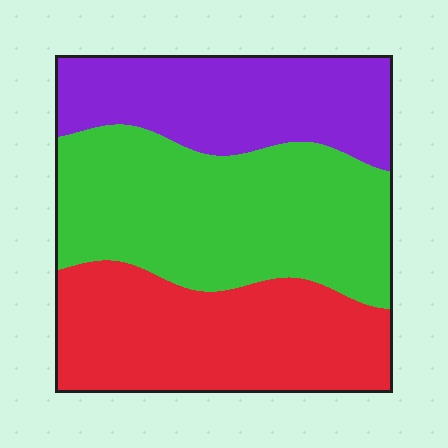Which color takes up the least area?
Purple, at roughly 25%.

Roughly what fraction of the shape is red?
Red takes up between a quarter and a half of the shape.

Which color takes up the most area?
Green, at roughly 40%.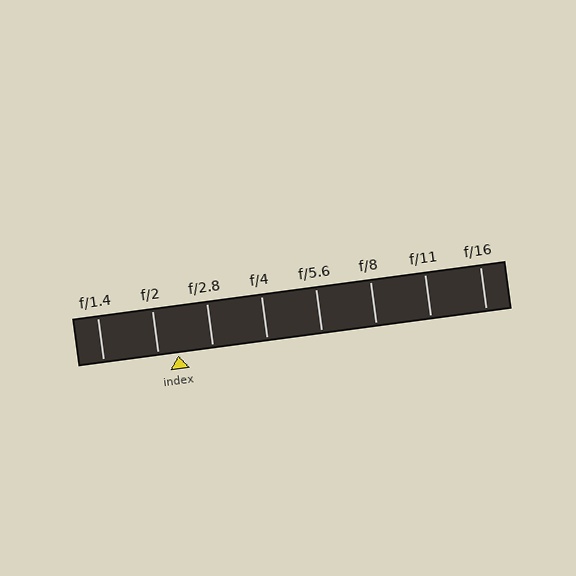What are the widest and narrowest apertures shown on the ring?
The widest aperture shown is f/1.4 and the narrowest is f/16.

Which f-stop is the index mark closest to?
The index mark is closest to f/2.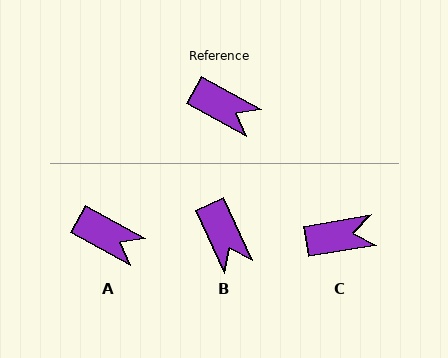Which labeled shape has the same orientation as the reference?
A.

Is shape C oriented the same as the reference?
No, it is off by about 38 degrees.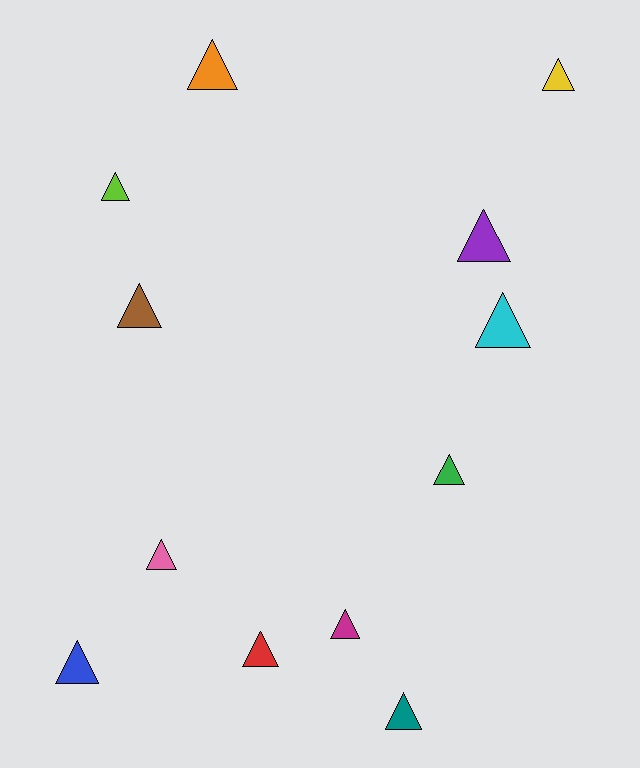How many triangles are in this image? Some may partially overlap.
There are 12 triangles.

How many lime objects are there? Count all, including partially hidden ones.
There is 1 lime object.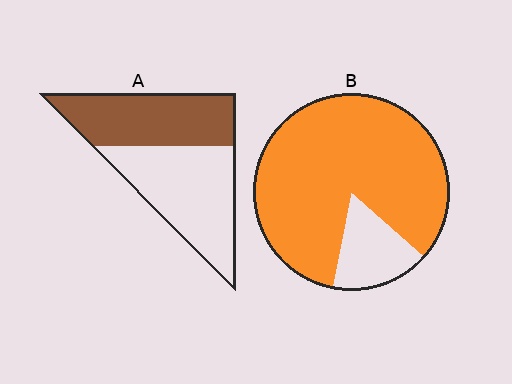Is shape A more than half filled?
Roughly half.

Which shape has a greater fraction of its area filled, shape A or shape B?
Shape B.